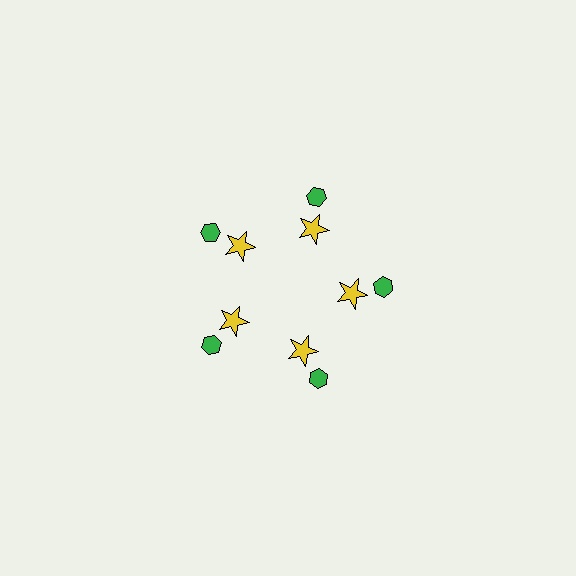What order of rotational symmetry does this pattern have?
This pattern has 5-fold rotational symmetry.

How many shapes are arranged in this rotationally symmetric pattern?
There are 10 shapes, arranged in 5 groups of 2.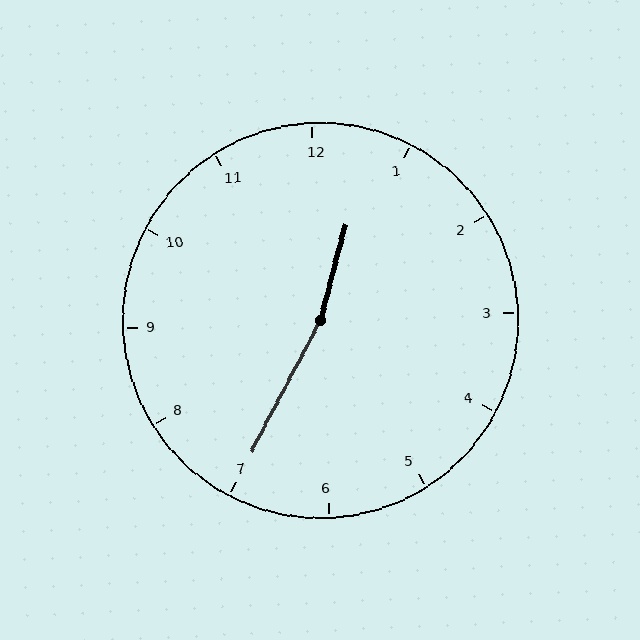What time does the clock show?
12:35.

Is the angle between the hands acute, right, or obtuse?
It is obtuse.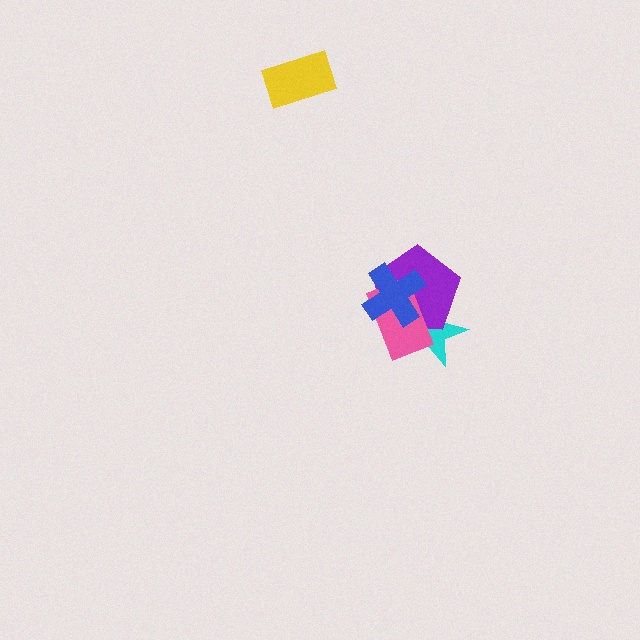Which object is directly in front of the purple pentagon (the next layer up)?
The pink rectangle is directly in front of the purple pentagon.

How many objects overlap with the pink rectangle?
3 objects overlap with the pink rectangle.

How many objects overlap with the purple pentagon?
3 objects overlap with the purple pentagon.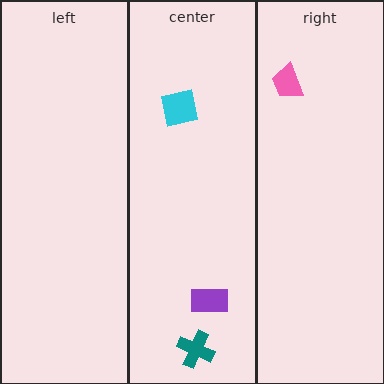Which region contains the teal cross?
The center region.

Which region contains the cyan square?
The center region.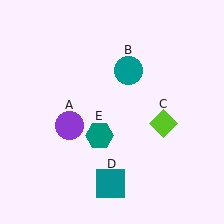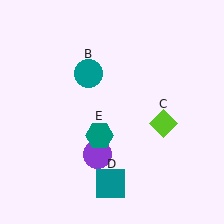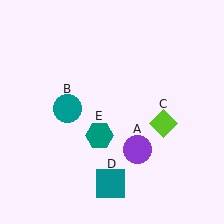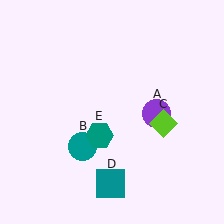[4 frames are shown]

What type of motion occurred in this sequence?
The purple circle (object A), teal circle (object B) rotated counterclockwise around the center of the scene.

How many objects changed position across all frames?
2 objects changed position: purple circle (object A), teal circle (object B).